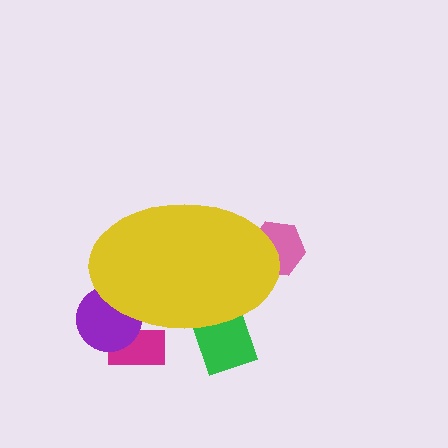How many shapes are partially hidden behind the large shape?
5 shapes are partially hidden.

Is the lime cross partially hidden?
Yes, the lime cross is partially hidden behind the yellow ellipse.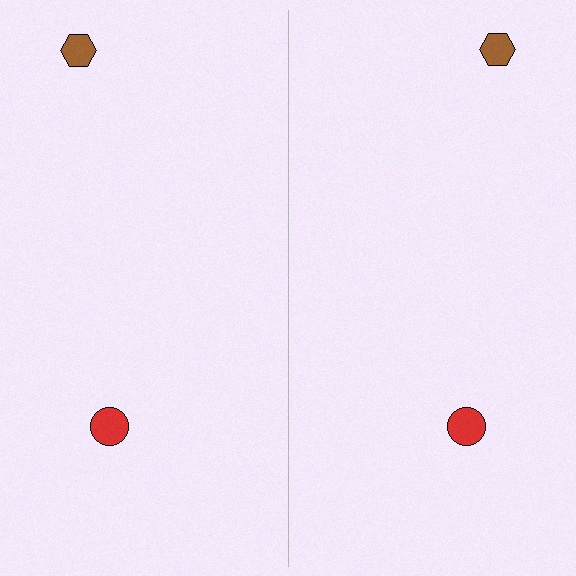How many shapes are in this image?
There are 4 shapes in this image.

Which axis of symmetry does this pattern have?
The pattern has a vertical axis of symmetry running through the center of the image.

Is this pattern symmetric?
Yes, this pattern has bilateral (reflection) symmetry.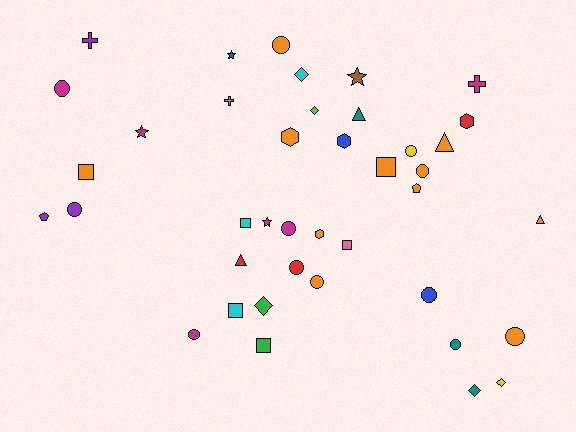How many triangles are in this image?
There are 4 triangles.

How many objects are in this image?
There are 40 objects.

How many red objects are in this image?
There are 3 red objects.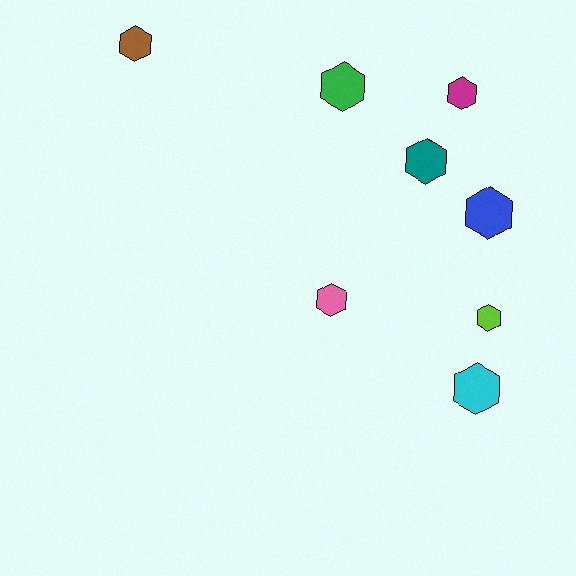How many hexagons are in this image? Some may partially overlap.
There are 8 hexagons.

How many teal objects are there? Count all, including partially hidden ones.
There is 1 teal object.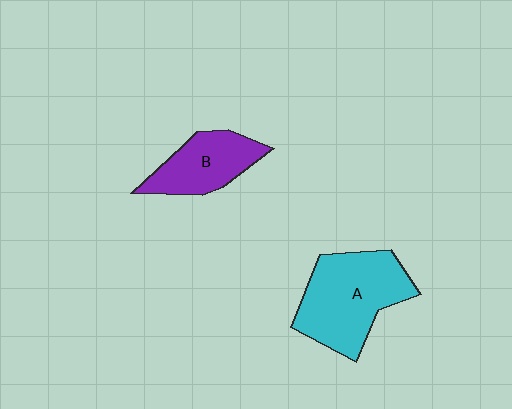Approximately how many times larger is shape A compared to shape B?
Approximately 1.6 times.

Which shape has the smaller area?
Shape B (purple).